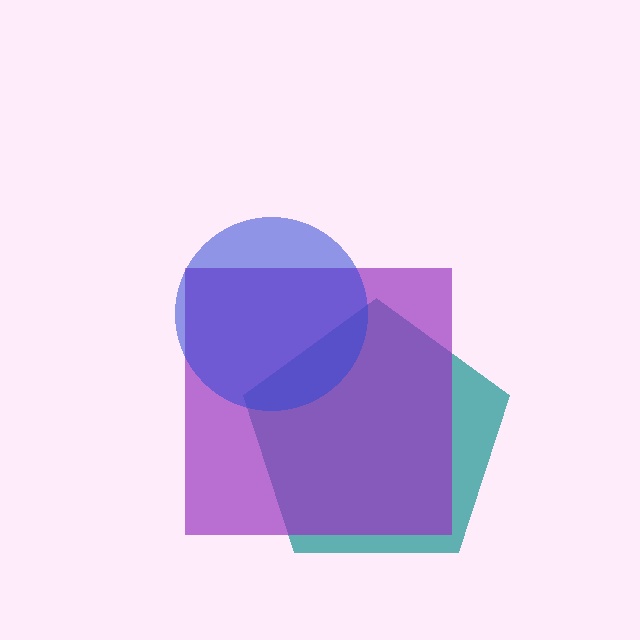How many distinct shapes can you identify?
There are 3 distinct shapes: a teal pentagon, a purple square, a blue circle.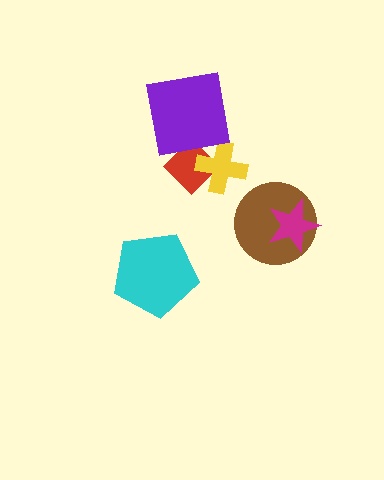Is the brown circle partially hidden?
Yes, it is partially covered by another shape.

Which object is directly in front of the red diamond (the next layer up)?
The yellow cross is directly in front of the red diamond.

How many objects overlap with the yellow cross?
1 object overlaps with the yellow cross.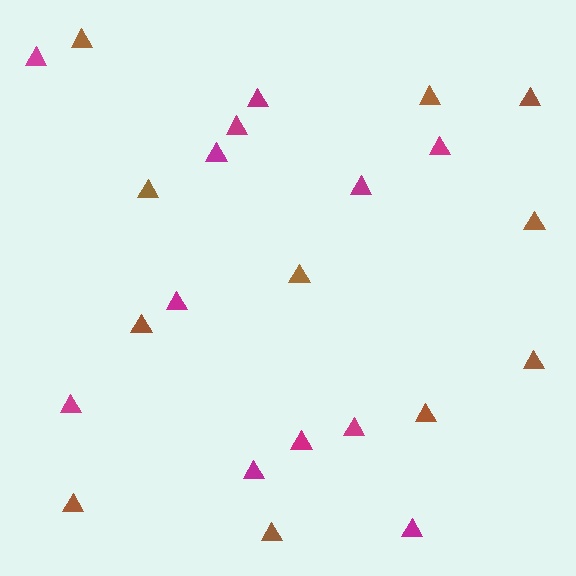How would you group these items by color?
There are 2 groups: one group of magenta triangles (12) and one group of brown triangles (11).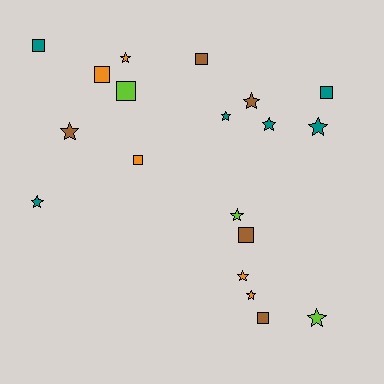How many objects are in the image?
There are 19 objects.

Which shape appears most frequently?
Star, with 11 objects.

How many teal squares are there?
There are 2 teal squares.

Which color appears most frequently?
Teal, with 6 objects.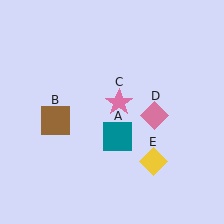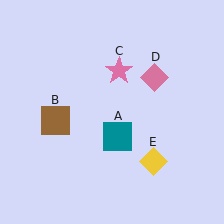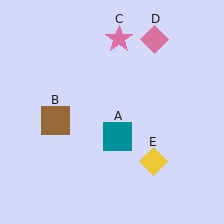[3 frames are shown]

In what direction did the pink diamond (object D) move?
The pink diamond (object D) moved up.